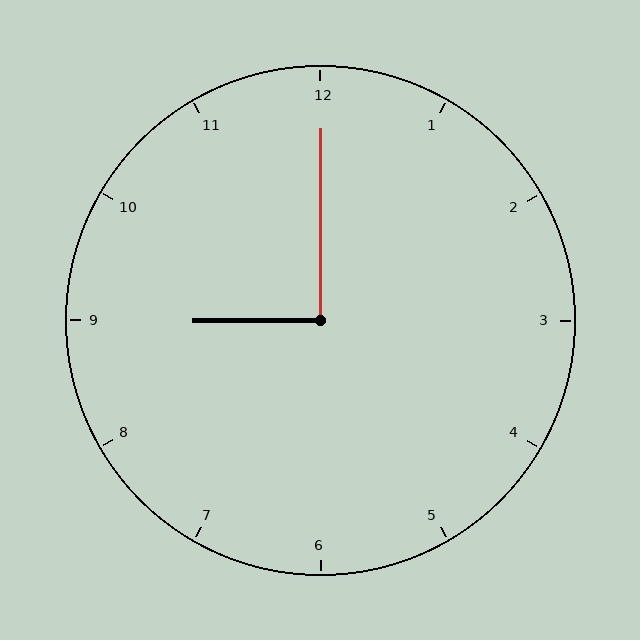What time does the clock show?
9:00.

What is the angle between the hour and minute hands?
Approximately 90 degrees.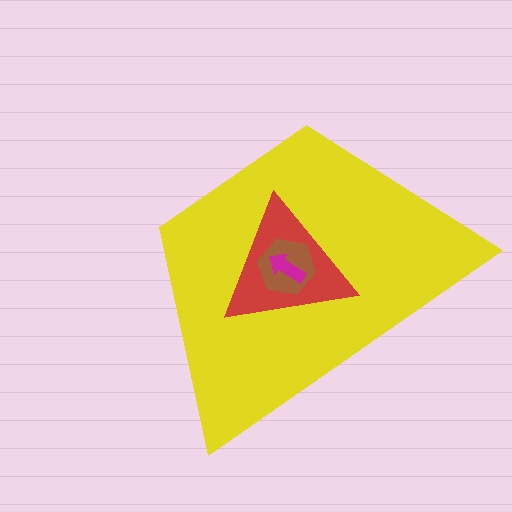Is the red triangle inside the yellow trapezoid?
Yes.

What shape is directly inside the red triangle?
The brown hexagon.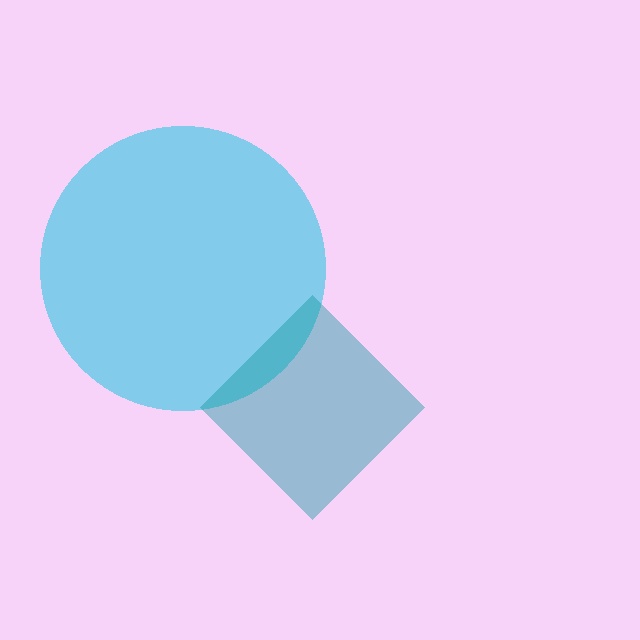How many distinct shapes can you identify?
There are 2 distinct shapes: a cyan circle, a teal diamond.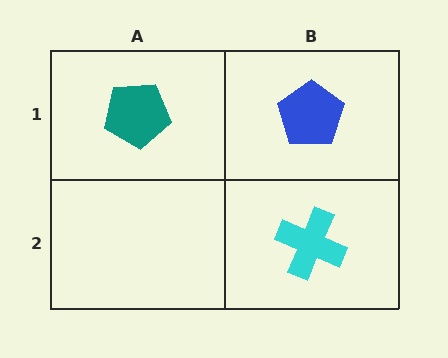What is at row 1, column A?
A teal pentagon.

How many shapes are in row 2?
1 shape.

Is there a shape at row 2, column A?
No, that cell is empty.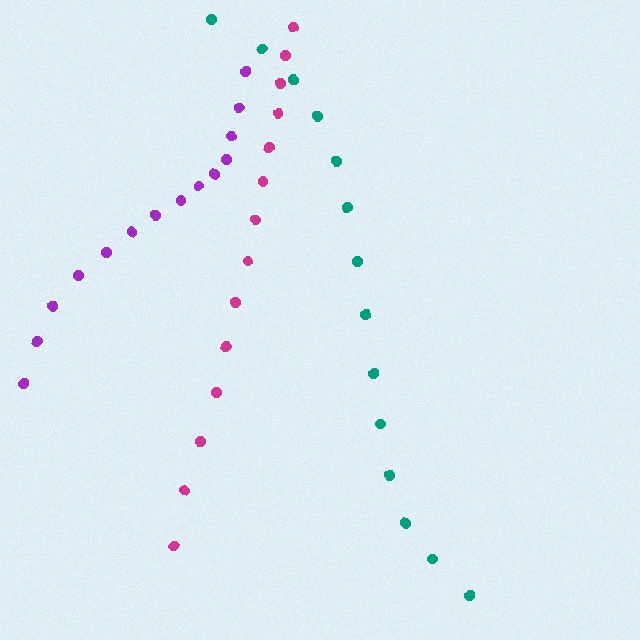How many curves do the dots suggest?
There are 3 distinct paths.